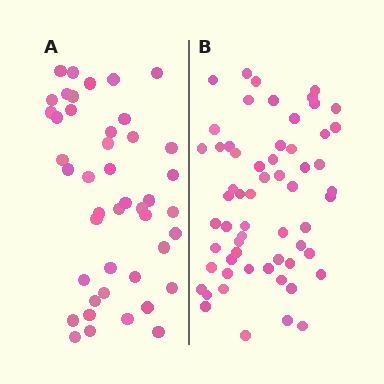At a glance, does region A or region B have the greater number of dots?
Region B (the right region) has more dots.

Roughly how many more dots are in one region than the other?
Region B has approximately 15 more dots than region A.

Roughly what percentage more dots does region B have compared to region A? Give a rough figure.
About 35% more.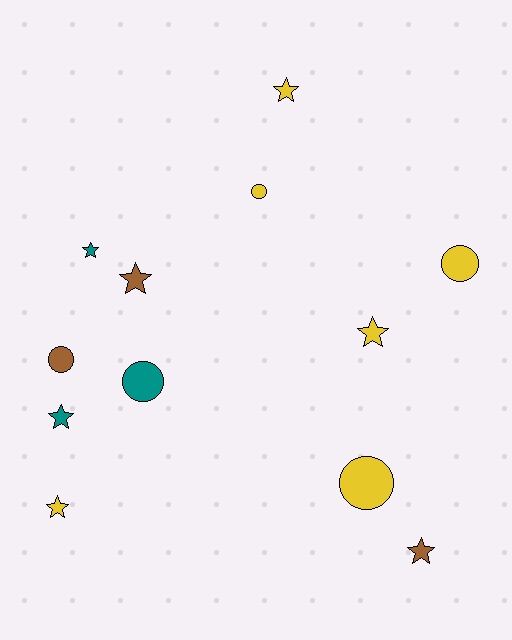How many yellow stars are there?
There are 3 yellow stars.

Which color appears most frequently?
Yellow, with 6 objects.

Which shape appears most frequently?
Star, with 7 objects.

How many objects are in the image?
There are 12 objects.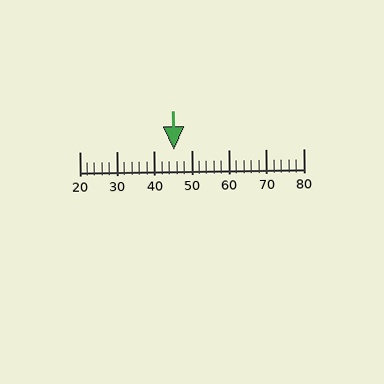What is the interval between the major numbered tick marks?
The major tick marks are spaced 10 units apart.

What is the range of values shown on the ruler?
The ruler shows values from 20 to 80.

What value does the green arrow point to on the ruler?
The green arrow points to approximately 45.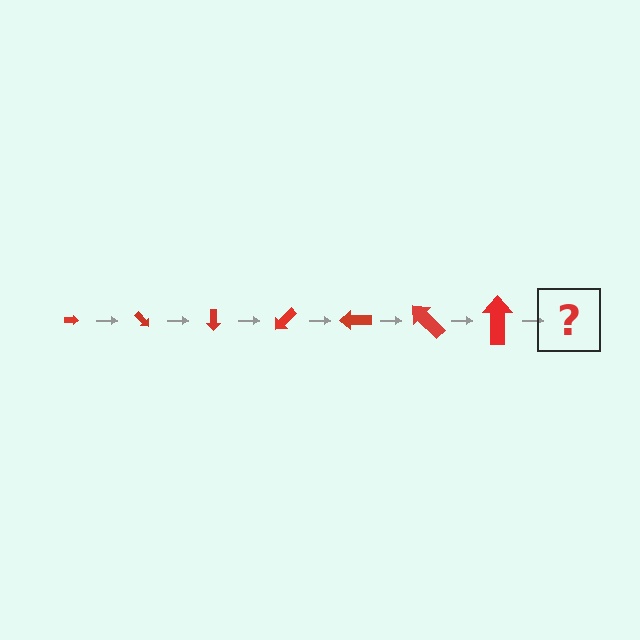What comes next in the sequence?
The next element should be an arrow, larger than the previous one and rotated 315 degrees from the start.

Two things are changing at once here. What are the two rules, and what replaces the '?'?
The two rules are that the arrow grows larger each step and it rotates 45 degrees each step. The '?' should be an arrow, larger than the previous one and rotated 315 degrees from the start.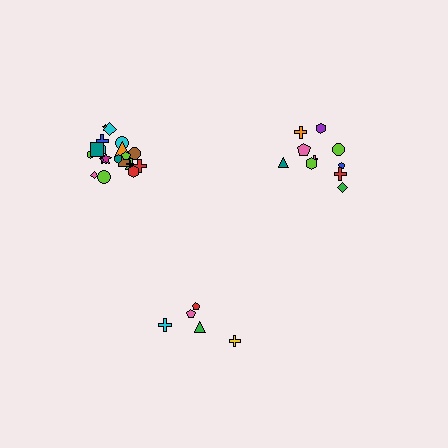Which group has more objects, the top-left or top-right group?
The top-left group.